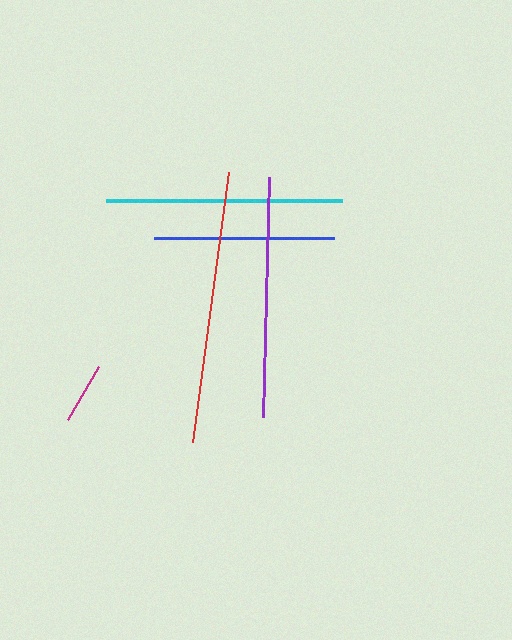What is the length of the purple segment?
The purple segment is approximately 240 pixels long.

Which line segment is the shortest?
The magenta line is the shortest at approximately 62 pixels.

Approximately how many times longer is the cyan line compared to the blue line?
The cyan line is approximately 1.3 times the length of the blue line.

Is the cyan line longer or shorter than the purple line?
The purple line is longer than the cyan line.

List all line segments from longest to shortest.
From longest to shortest: red, purple, cyan, blue, magenta.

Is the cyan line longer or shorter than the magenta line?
The cyan line is longer than the magenta line.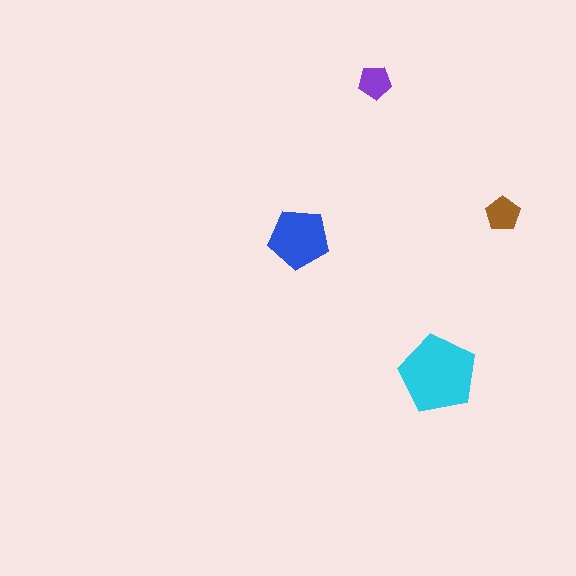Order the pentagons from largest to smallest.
the cyan one, the blue one, the brown one, the purple one.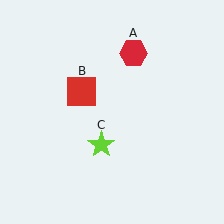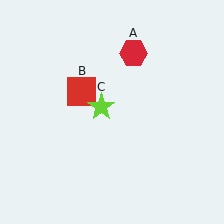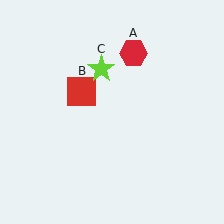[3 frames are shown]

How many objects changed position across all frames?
1 object changed position: lime star (object C).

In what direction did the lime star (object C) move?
The lime star (object C) moved up.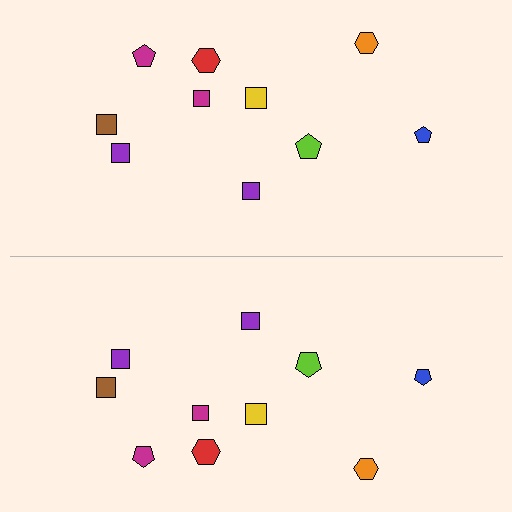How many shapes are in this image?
There are 20 shapes in this image.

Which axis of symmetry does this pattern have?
The pattern has a horizontal axis of symmetry running through the center of the image.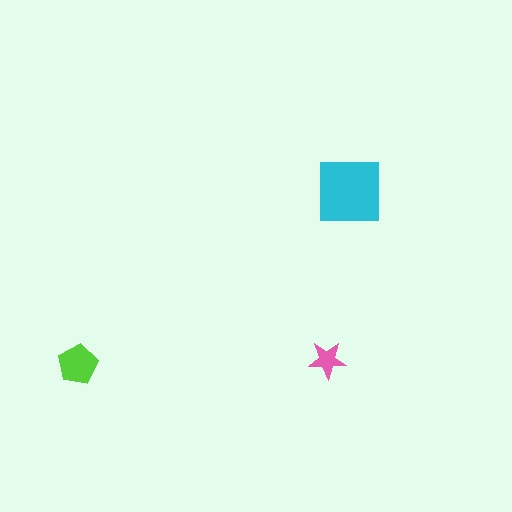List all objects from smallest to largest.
The pink star, the lime pentagon, the cyan square.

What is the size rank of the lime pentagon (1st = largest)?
2nd.